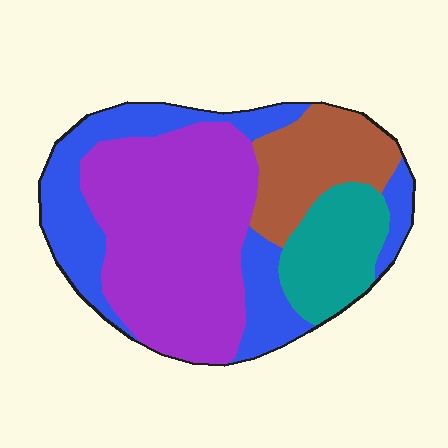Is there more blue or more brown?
Blue.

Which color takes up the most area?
Purple, at roughly 45%.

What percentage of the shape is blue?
Blue covers about 25% of the shape.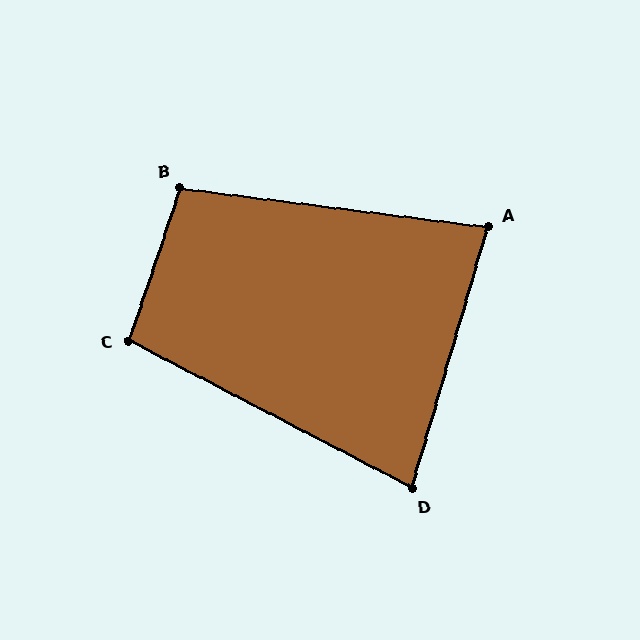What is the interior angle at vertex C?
Approximately 99 degrees (obtuse).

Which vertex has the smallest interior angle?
D, at approximately 79 degrees.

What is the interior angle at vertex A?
Approximately 81 degrees (acute).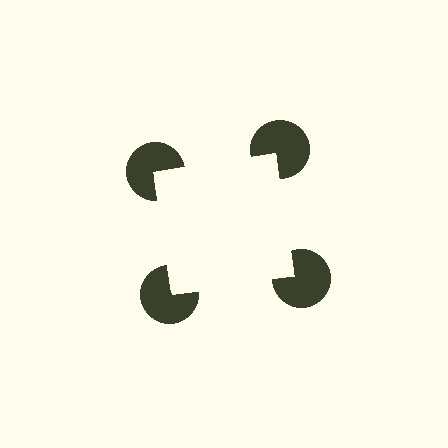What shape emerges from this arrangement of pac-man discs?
An illusory square — its edges are inferred from the aligned wedge cuts in the pac-man discs, not physically drawn.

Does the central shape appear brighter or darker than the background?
It typically appears slightly brighter than the background, even though no actual brightness change is drawn.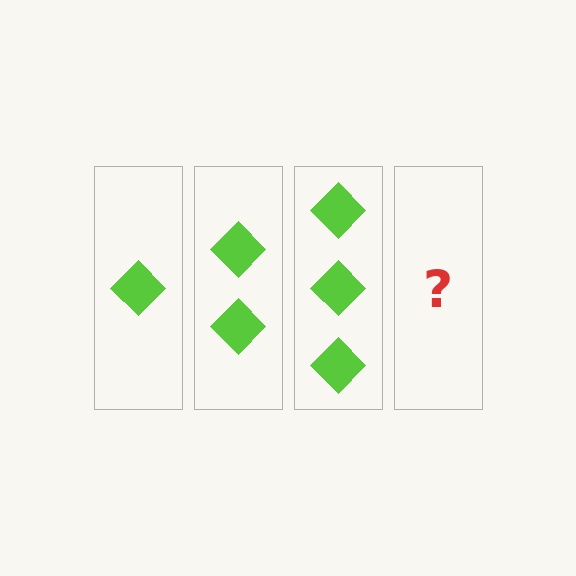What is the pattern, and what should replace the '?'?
The pattern is that each step adds one more diamond. The '?' should be 4 diamonds.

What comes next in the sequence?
The next element should be 4 diamonds.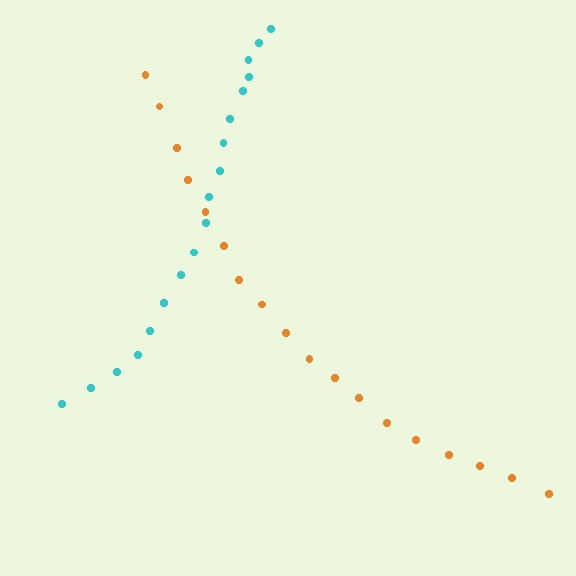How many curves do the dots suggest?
There are 2 distinct paths.